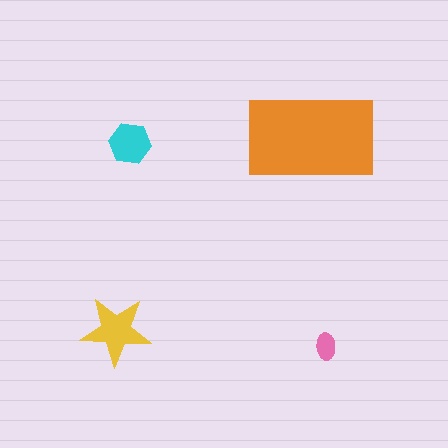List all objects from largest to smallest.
The orange rectangle, the yellow star, the cyan hexagon, the pink ellipse.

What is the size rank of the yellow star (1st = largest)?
2nd.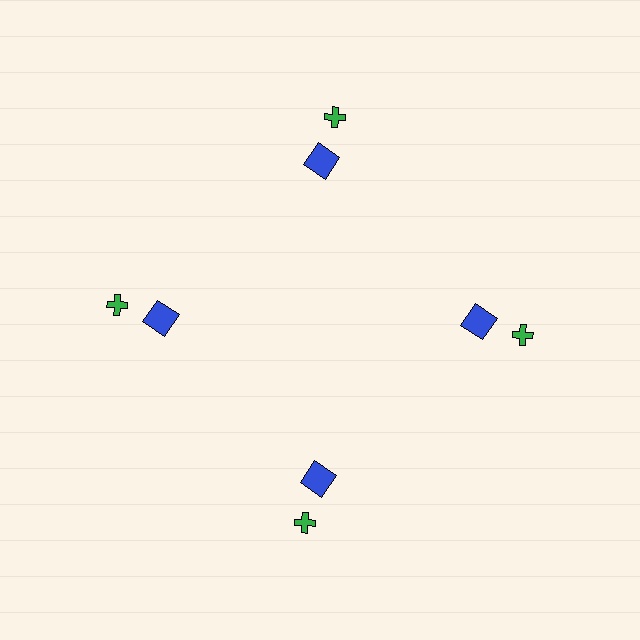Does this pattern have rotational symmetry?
Yes, this pattern has 4-fold rotational symmetry. It looks the same after rotating 90 degrees around the center.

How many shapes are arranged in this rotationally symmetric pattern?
There are 8 shapes, arranged in 4 groups of 2.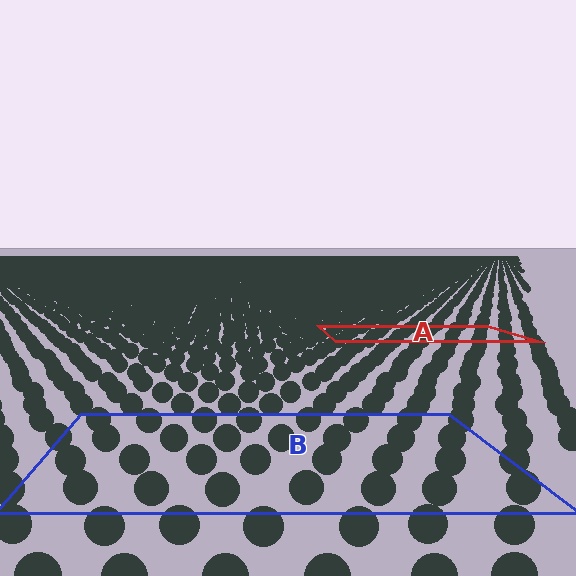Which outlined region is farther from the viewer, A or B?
Region A is farther from the viewer — the texture elements inside it appear smaller and more densely packed.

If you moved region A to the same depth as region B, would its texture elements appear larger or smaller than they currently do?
They would appear larger. At a closer depth, the same texture elements are projected at a bigger on-screen size.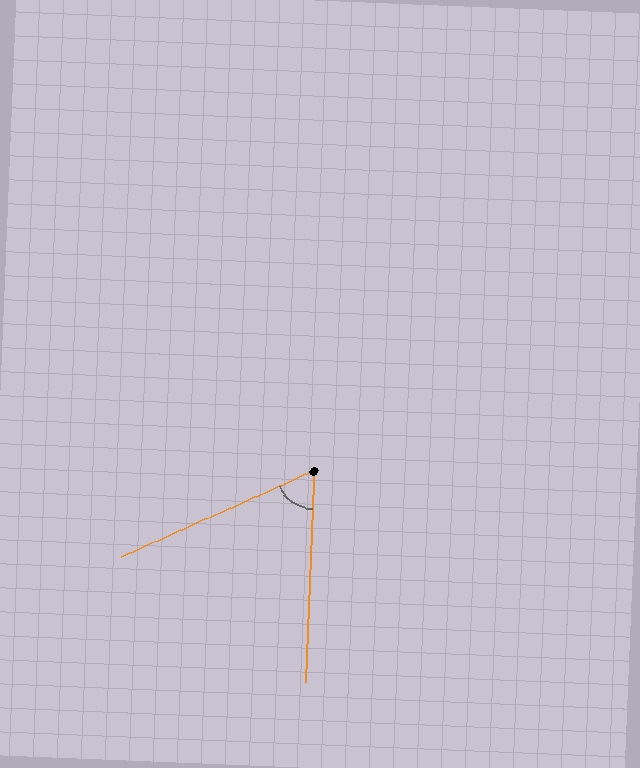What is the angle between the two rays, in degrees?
Approximately 64 degrees.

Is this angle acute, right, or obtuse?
It is acute.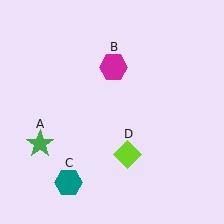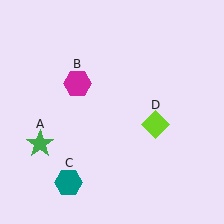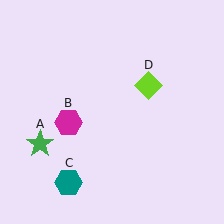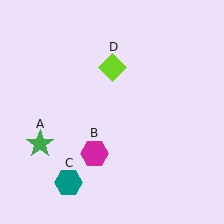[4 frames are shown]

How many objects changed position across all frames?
2 objects changed position: magenta hexagon (object B), lime diamond (object D).